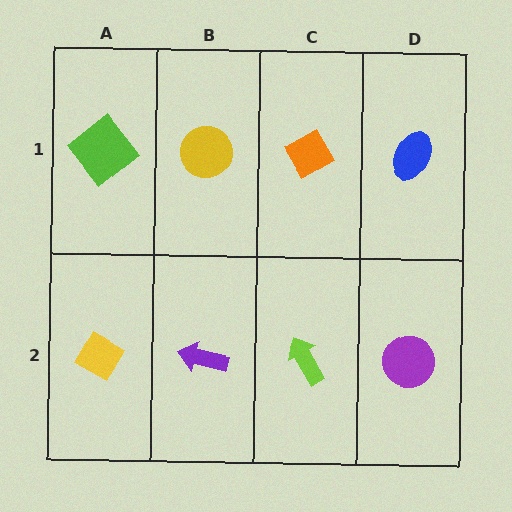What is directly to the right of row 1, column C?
A blue ellipse.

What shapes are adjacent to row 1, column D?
A purple circle (row 2, column D), an orange diamond (row 1, column C).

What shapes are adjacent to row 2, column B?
A yellow circle (row 1, column B), a yellow diamond (row 2, column A), a lime arrow (row 2, column C).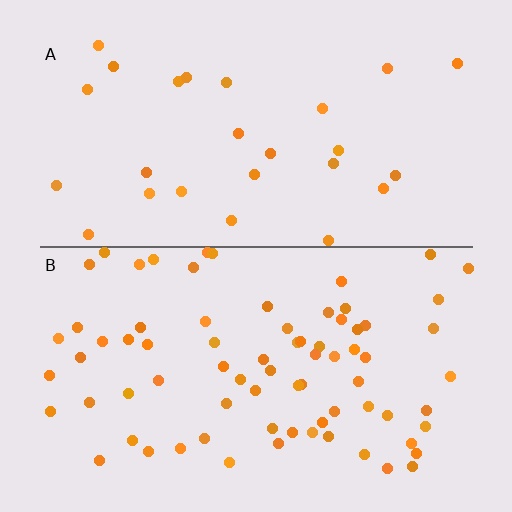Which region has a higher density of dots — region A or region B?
B (the bottom).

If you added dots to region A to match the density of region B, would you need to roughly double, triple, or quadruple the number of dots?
Approximately triple.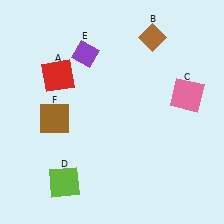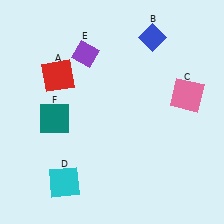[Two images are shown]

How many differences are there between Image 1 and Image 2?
There are 3 differences between the two images.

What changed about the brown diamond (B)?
In Image 1, B is brown. In Image 2, it changed to blue.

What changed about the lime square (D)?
In Image 1, D is lime. In Image 2, it changed to cyan.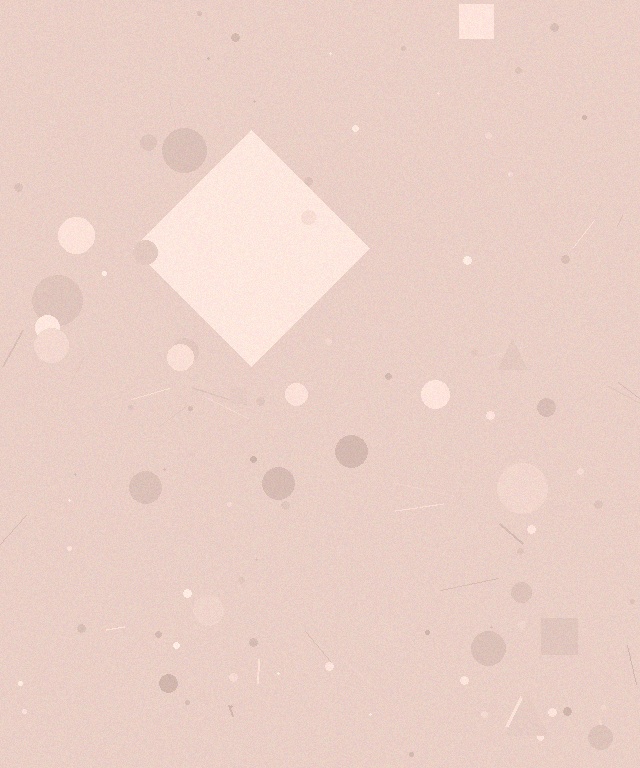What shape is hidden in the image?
A diamond is hidden in the image.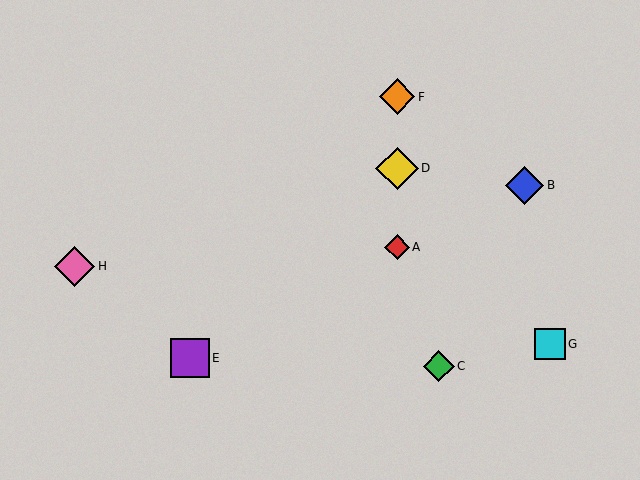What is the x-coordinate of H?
Object H is at x≈75.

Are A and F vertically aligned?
Yes, both are at x≈397.